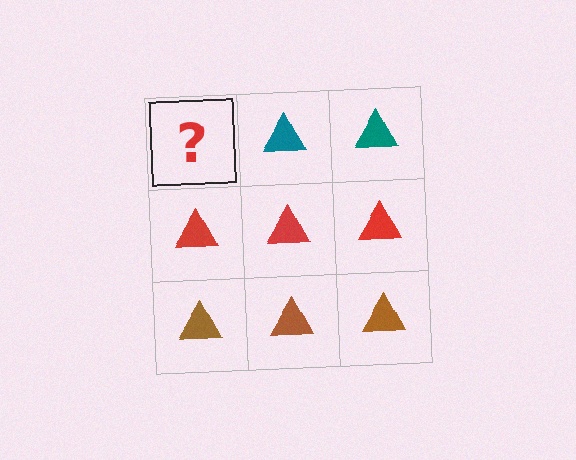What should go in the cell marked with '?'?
The missing cell should contain a teal triangle.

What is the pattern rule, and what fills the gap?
The rule is that each row has a consistent color. The gap should be filled with a teal triangle.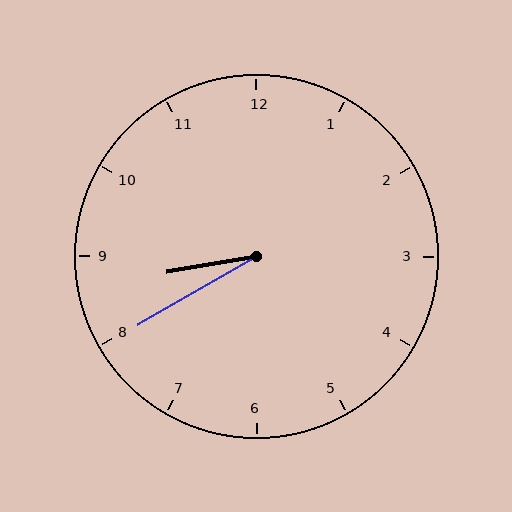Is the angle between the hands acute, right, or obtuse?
It is acute.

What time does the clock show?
8:40.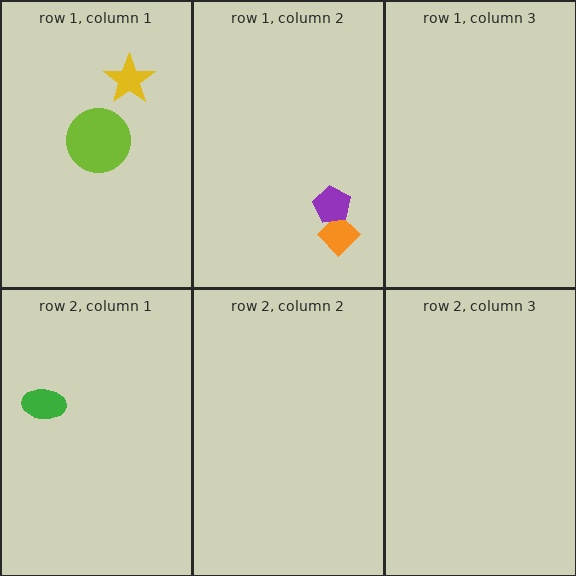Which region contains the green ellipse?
The row 2, column 1 region.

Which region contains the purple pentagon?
The row 1, column 2 region.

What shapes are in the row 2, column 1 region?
The green ellipse.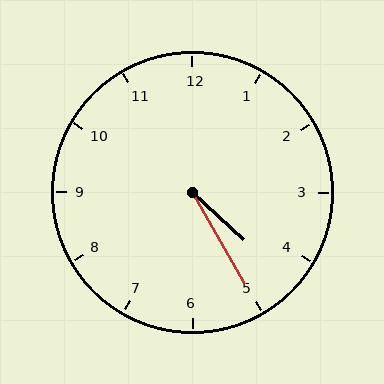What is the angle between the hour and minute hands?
Approximately 18 degrees.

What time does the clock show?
4:25.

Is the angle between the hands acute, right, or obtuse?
It is acute.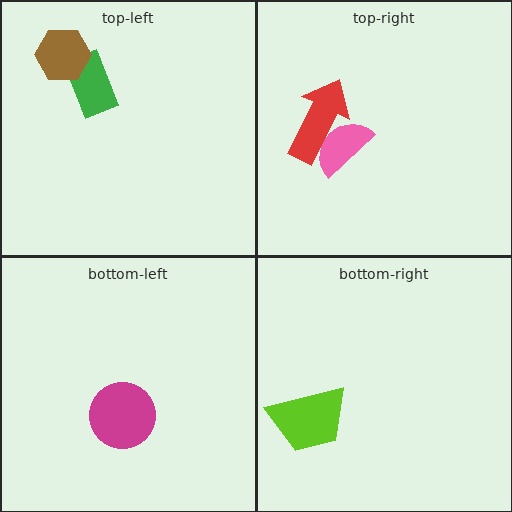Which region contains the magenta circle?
The bottom-left region.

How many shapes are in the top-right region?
2.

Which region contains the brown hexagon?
The top-left region.